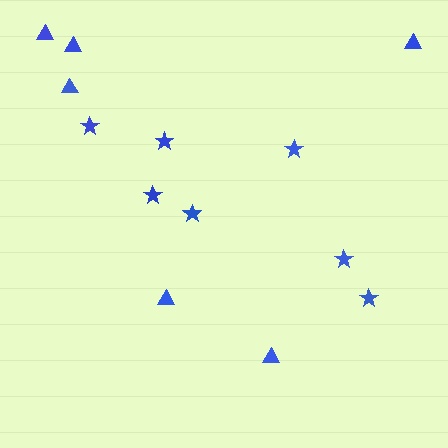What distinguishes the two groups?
There are 2 groups: one group of stars (7) and one group of triangles (6).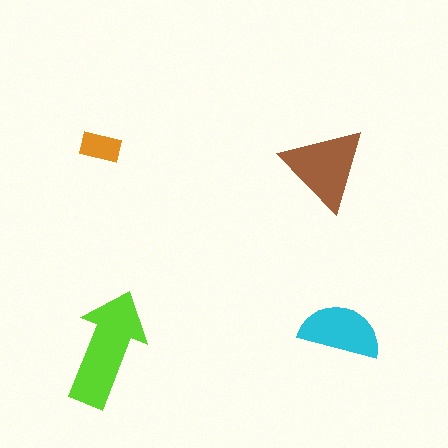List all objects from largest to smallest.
The lime arrow, the brown triangle, the cyan semicircle, the orange rectangle.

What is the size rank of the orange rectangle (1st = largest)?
4th.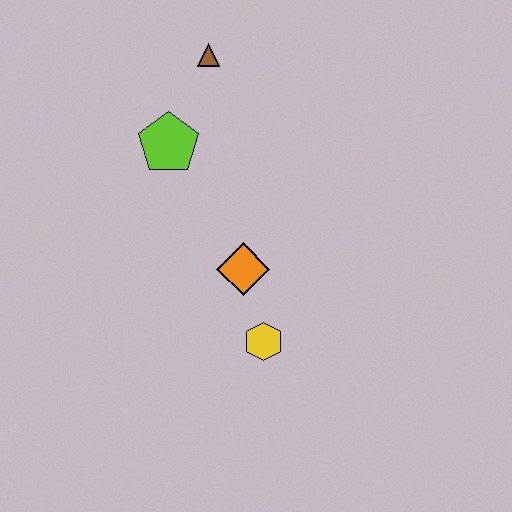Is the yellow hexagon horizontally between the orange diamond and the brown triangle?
No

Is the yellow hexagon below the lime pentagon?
Yes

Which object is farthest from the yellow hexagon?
The brown triangle is farthest from the yellow hexagon.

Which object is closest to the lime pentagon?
The brown triangle is closest to the lime pentagon.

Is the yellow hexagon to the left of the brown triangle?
No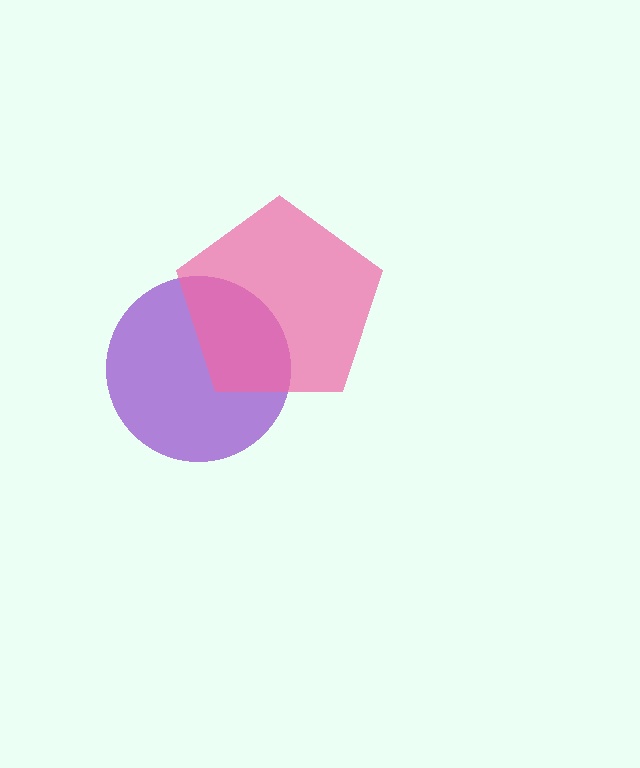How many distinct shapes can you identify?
There are 2 distinct shapes: a purple circle, a pink pentagon.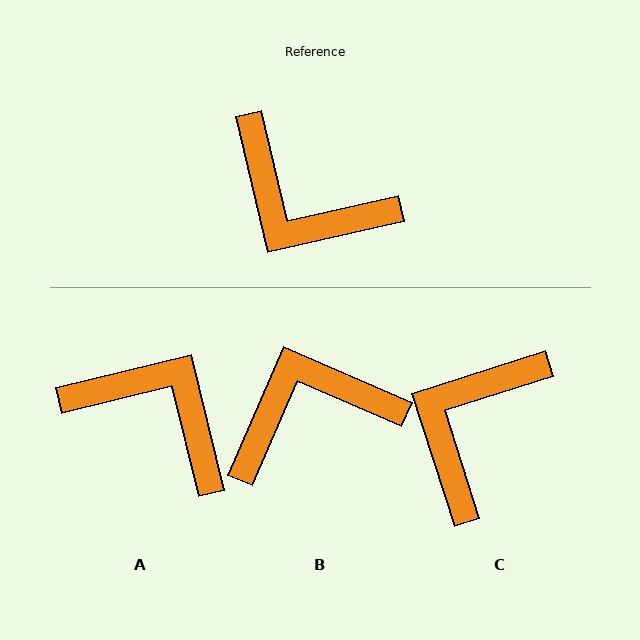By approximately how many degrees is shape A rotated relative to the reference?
Approximately 179 degrees clockwise.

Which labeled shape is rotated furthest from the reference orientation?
A, about 179 degrees away.